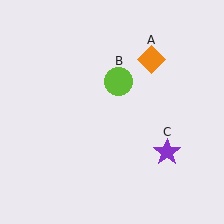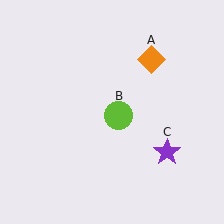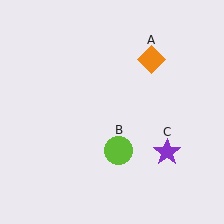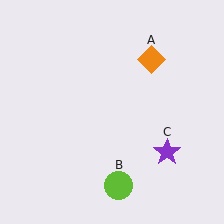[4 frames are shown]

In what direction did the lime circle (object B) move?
The lime circle (object B) moved down.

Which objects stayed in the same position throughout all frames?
Orange diamond (object A) and purple star (object C) remained stationary.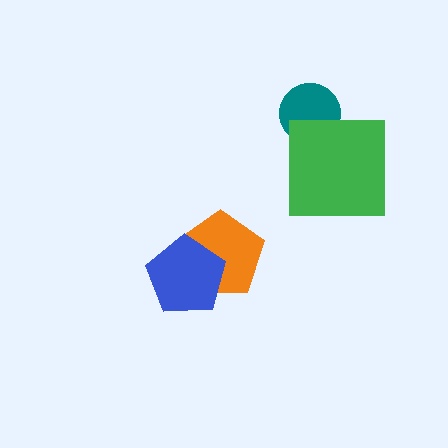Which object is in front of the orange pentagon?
The blue pentagon is in front of the orange pentagon.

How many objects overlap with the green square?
1 object overlaps with the green square.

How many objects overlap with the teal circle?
1 object overlaps with the teal circle.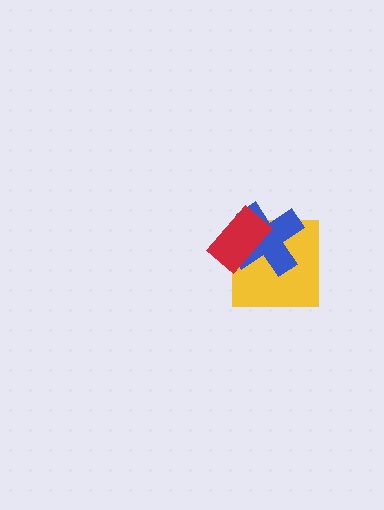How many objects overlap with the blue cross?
2 objects overlap with the blue cross.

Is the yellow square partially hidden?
Yes, it is partially covered by another shape.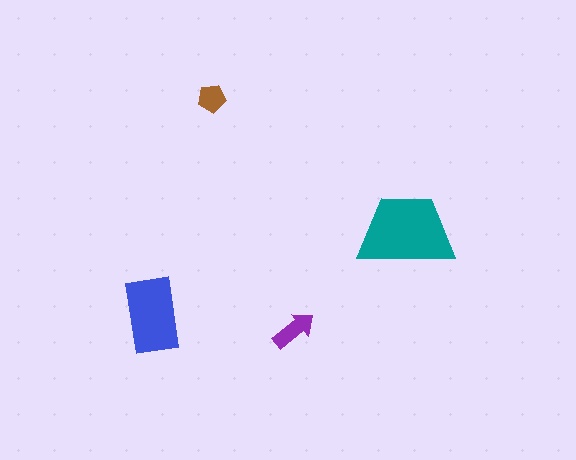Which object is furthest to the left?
The blue rectangle is leftmost.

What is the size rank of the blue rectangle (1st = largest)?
2nd.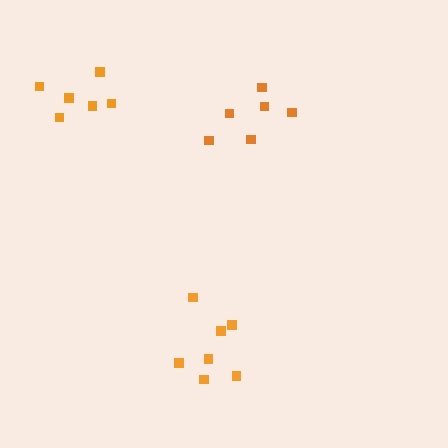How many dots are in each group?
Group 1: 6 dots, Group 2: 7 dots, Group 3: 6 dots (19 total).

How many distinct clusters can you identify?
There are 3 distinct clusters.